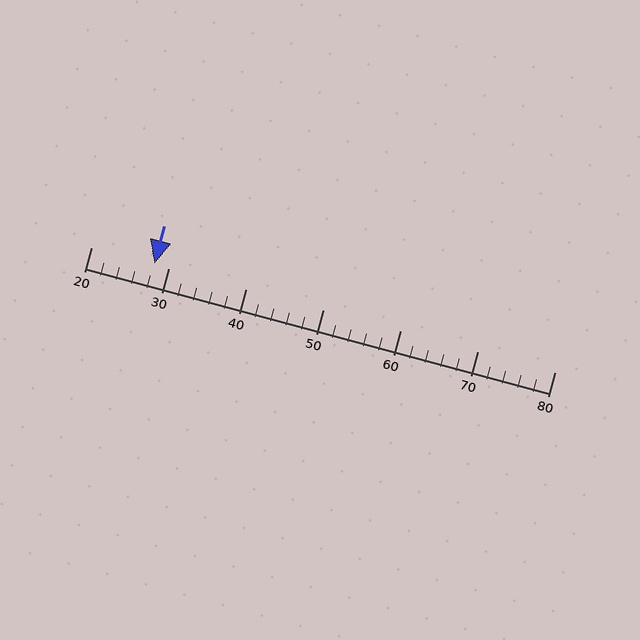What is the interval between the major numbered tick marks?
The major tick marks are spaced 10 units apart.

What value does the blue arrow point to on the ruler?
The blue arrow points to approximately 28.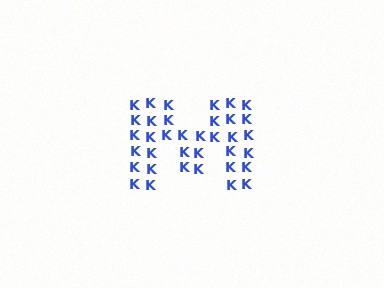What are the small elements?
The small elements are letter K's.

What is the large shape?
The large shape is the letter M.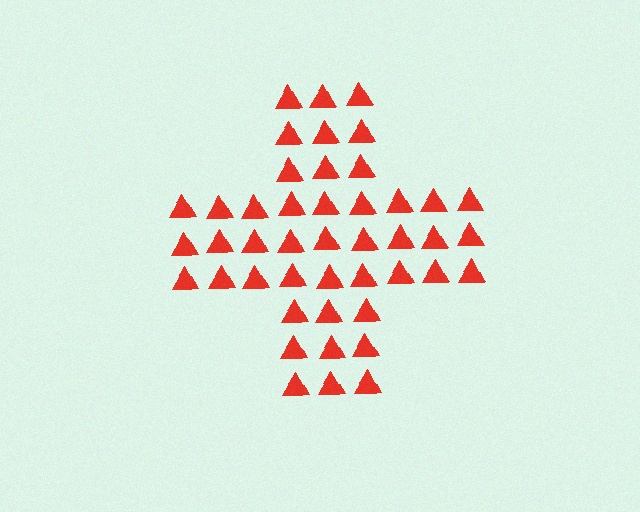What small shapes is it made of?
It is made of small triangles.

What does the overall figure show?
The overall figure shows a cross.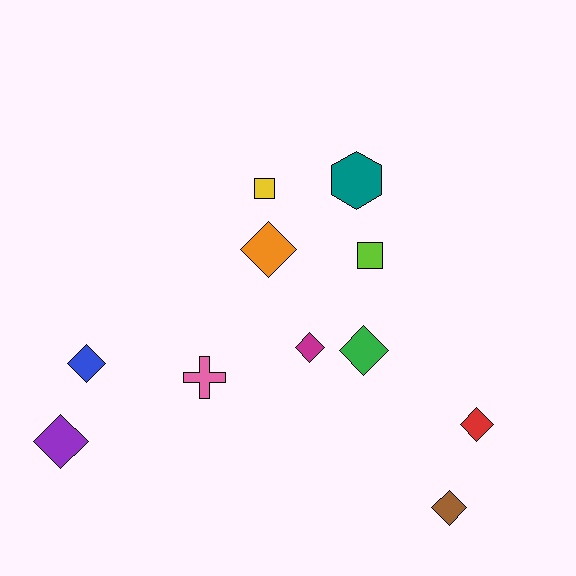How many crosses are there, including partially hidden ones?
There is 1 cross.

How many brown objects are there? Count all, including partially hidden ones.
There is 1 brown object.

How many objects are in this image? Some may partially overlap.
There are 11 objects.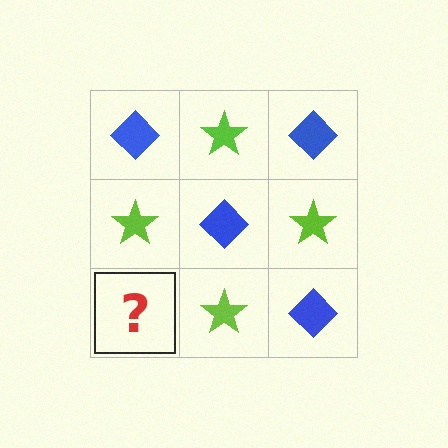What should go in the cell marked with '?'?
The missing cell should contain a blue diamond.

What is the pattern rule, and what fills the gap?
The rule is that it alternates blue diamond and lime star in a checkerboard pattern. The gap should be filled with a blue diamond.